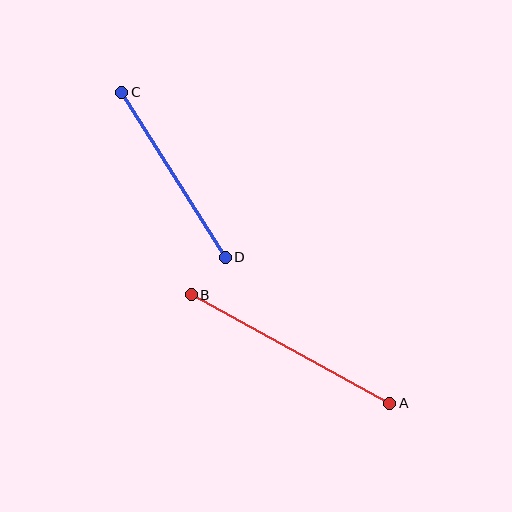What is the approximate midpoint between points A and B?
The midpoint is at approximately (291, 349) pixels.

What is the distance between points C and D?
The distance is approximately 195 pixels.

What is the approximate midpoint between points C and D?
The midpoint is at approximately (174, 175) pixels.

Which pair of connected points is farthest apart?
Points A and B are farthest apart.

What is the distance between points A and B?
The distance is approximately 226 pixels.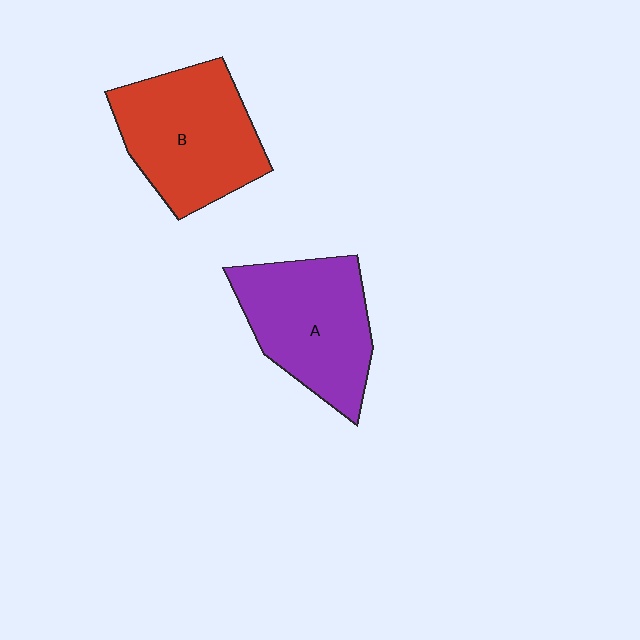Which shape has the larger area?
Shape B (red).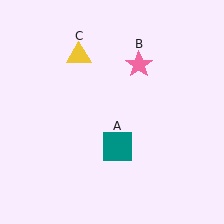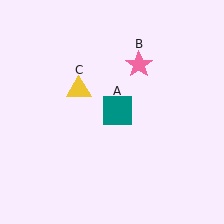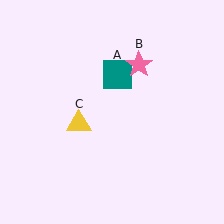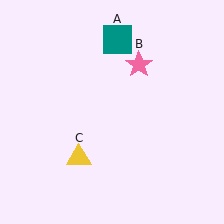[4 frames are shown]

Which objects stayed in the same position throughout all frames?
Pink star (object B) remained stationary.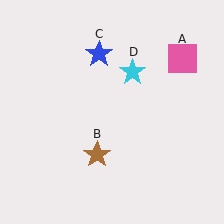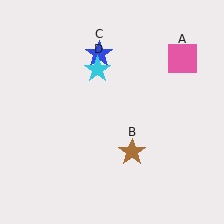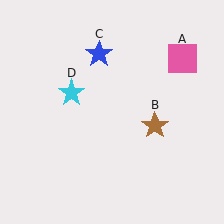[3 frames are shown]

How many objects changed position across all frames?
2 objects changed position: brown star (object B), cyan star (object D).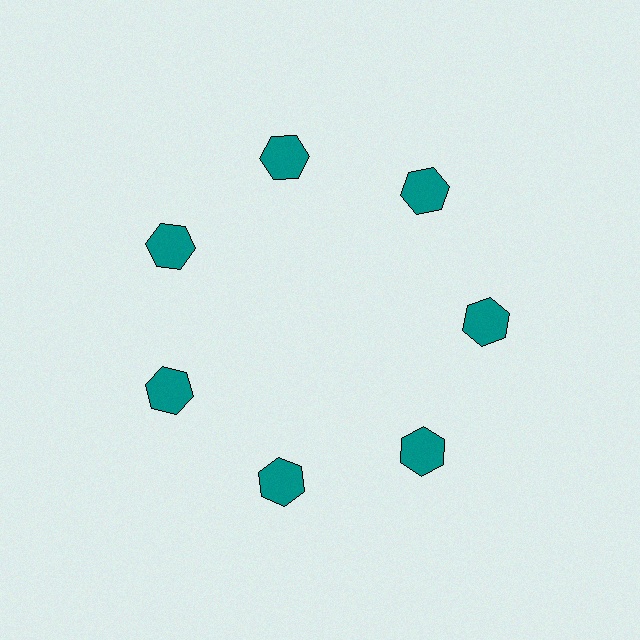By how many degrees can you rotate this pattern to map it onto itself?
The pattern maps onto itself every 51 degrees of rotation.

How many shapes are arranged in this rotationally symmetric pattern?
There are 7 shapes, arranged in 7 groups of 1.